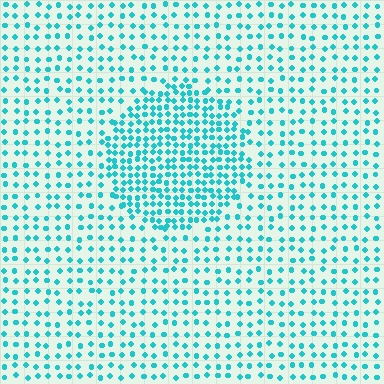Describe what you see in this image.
The image contains small cyan elements arranged at two different densities. A circle-shaped region is visible where the elements are more densely packed than the surrounding area.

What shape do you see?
I see a circle.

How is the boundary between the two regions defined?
The boundary is defined by a change in element density (approximately 2.0x ratio). All elements are the same color, size, and shape.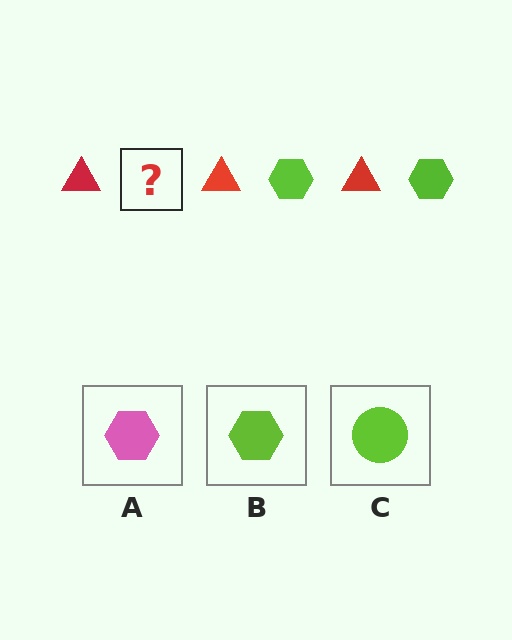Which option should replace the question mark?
Option B.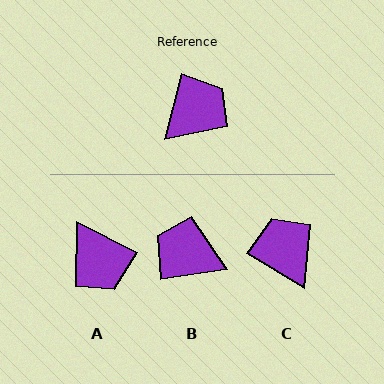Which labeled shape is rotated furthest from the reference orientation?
B, about 113 degrees away.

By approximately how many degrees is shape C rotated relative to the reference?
Approximately 74 degrees counter-clockwise.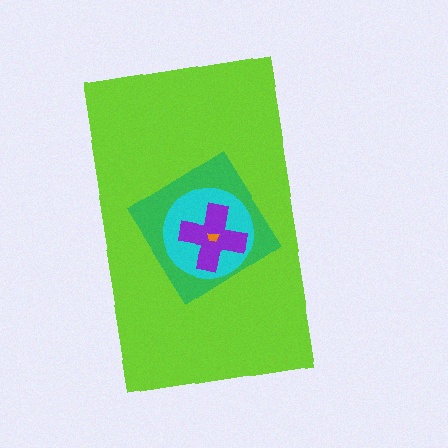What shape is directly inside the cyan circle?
The purple cross.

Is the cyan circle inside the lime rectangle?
Yes.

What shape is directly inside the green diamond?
The cyan circle.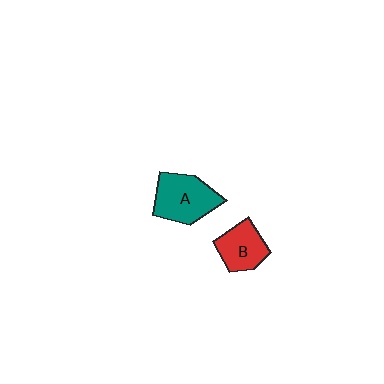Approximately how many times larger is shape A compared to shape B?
Approximately 1.3 times.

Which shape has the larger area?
Shape A (teal).